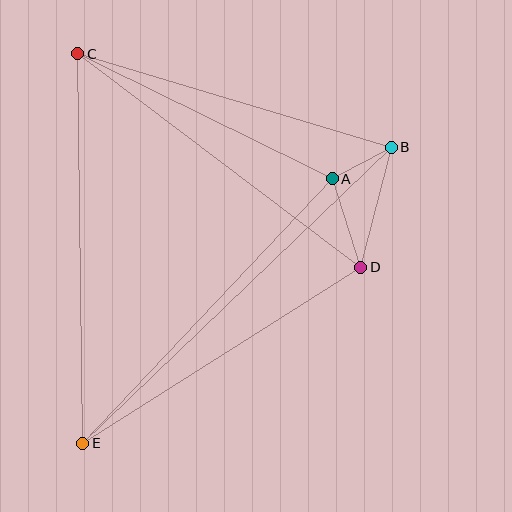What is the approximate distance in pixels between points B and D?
The distance between B and D is approximately 124 pixels.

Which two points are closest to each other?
Points A and B are closest to each other.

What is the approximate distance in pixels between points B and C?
The distance between B and C is approximately 327 pixels.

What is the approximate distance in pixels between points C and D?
The distance between C and D is approximately 354 pixels.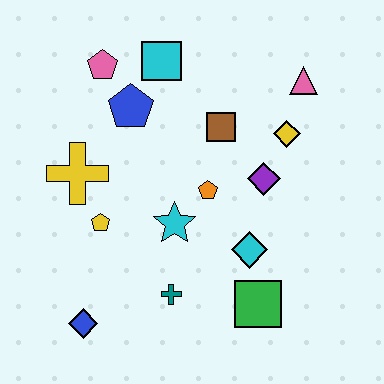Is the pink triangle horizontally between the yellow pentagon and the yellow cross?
No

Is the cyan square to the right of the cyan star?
No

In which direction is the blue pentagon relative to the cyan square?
The blue pentagon is below the cyan square.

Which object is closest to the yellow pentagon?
The yellow cross is closest to the yellow pentagon.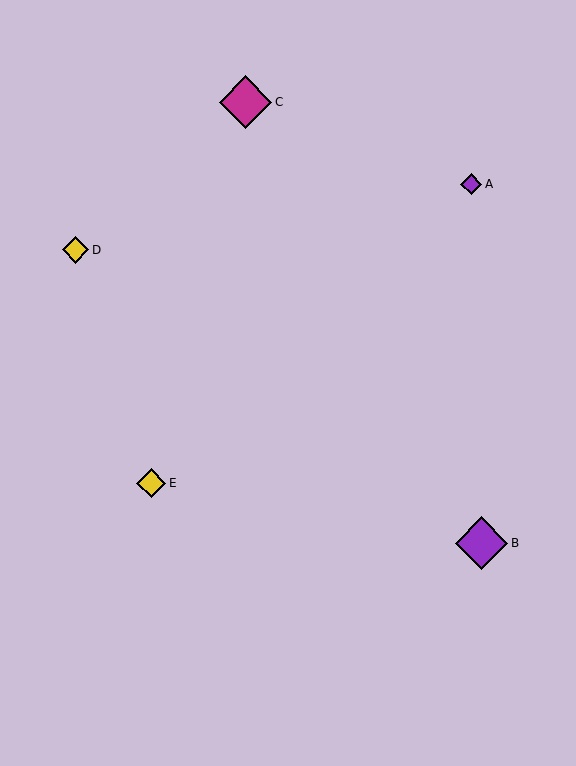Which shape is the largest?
The magenta diamond (labeled C) is the largest.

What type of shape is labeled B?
Shape B is a purple diamond.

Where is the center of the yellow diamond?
The center of the yellow diamond is at (75, 250).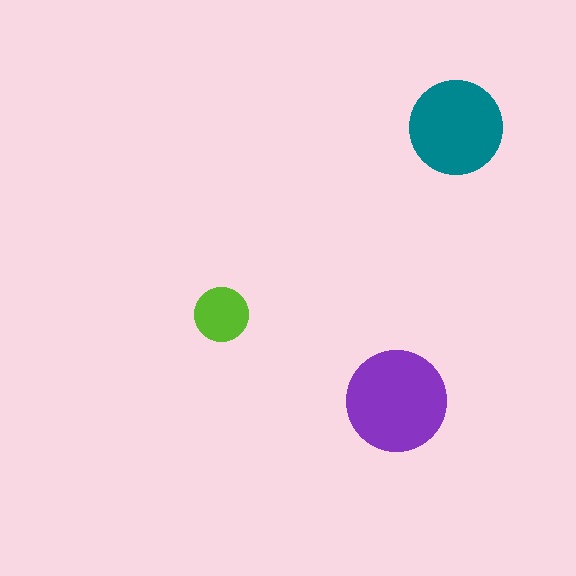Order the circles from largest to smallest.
the purple one, the teal one, the lime one.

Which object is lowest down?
The purple circle is bottommost.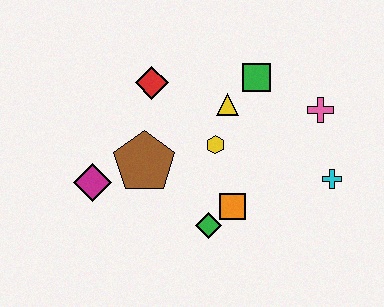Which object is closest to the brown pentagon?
The magenta diamond is closest to the brown pentagon.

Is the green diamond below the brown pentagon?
Yes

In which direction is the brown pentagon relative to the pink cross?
The brown pentagon is to the left of the pink cross.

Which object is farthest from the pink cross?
The magenta diamond is farthest from the pink cross.